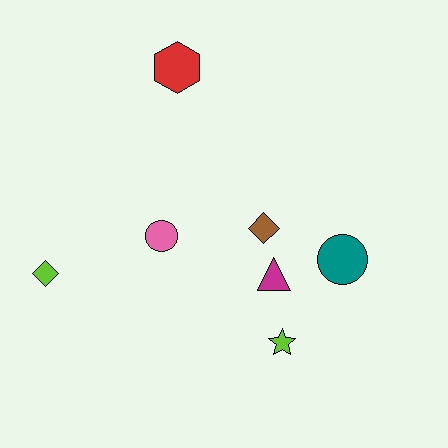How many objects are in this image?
There are 7 objects.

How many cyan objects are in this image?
There are no cyan objects.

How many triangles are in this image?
There is 1 triangle.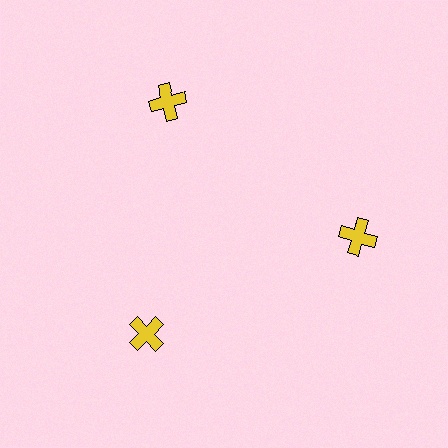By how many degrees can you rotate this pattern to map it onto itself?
The pattern maps onto itself every 120 degrees of rotation.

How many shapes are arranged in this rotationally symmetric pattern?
There are 3 shapes, arranged in 3 groups of 1.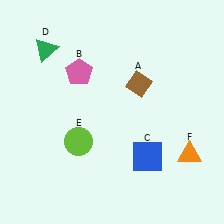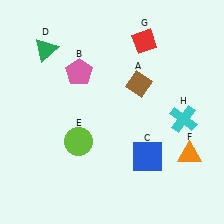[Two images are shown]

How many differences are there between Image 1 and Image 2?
There are 2 differences between the two images.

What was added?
A red diamond (G), a cyan cross (H) were added in Image 2.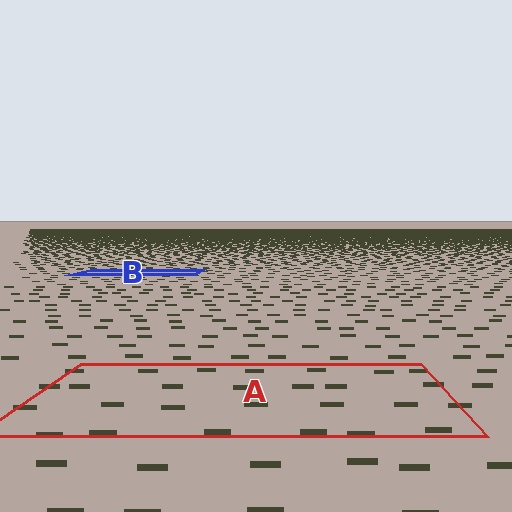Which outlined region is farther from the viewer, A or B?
Region B is farther from the viewer — the texture elements inside it appear smaller and more densely packed.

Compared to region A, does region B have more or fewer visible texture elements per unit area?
Region B has more texture elements per unit area — they are packed more densely because it is farther away.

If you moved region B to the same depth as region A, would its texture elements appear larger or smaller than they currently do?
They would appear larger. At a closer depth, the same texture elements are projected at a bigger on-screen size.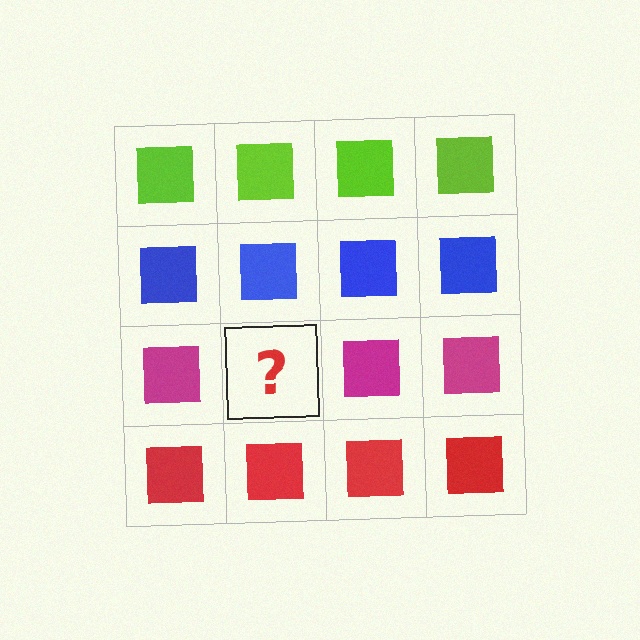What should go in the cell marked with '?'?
The missing cell should contain a magenta square.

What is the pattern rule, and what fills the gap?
The rule is that each row has a consistent color. The gap should be filled with a magenta square.